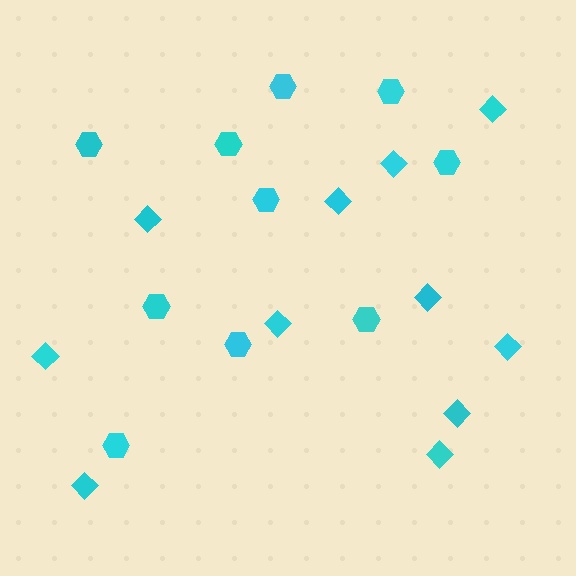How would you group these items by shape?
There are 2 groups: one group of hexagons (10) and one group of diamonds (11).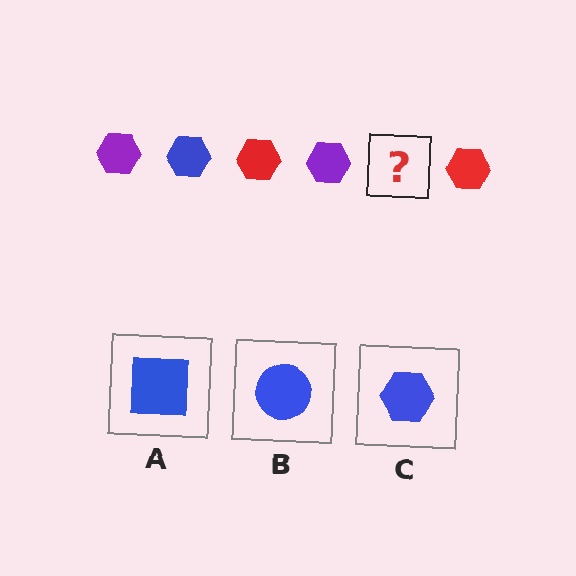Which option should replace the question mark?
Option C.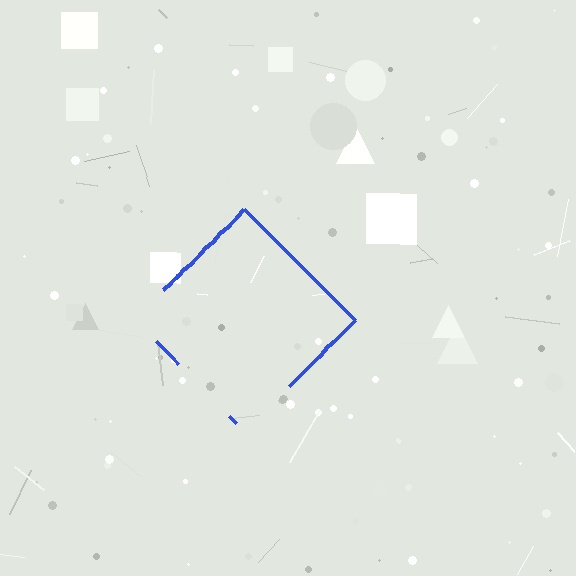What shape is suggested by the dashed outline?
The dashed outline suggests a diamond.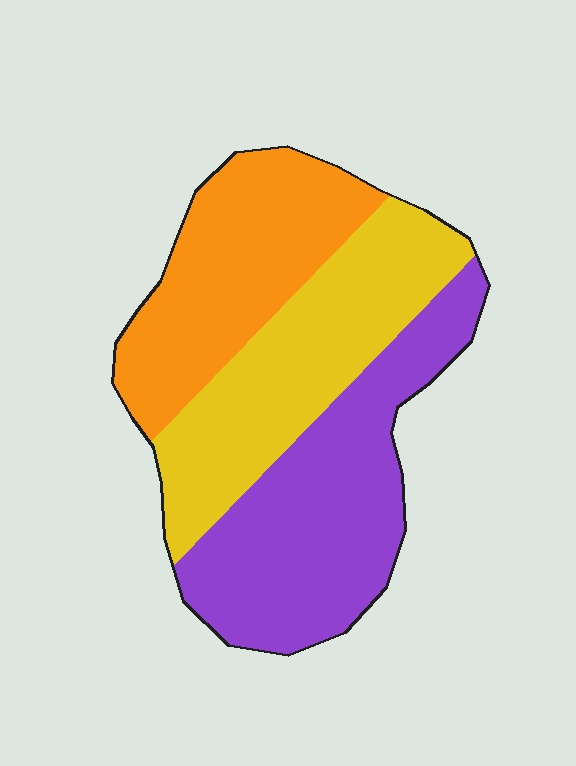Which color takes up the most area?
Purple, at roughly 40%.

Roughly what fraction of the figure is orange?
Orange covers 30% of the figure.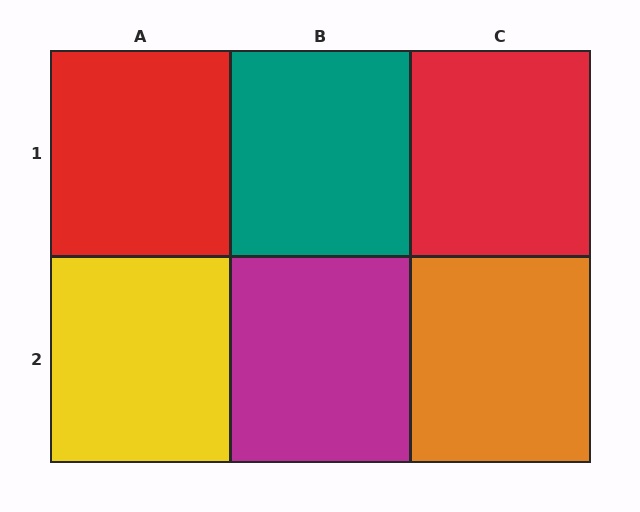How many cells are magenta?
1 cell is magenta.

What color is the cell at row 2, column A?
Yellow.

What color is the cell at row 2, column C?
Orange.